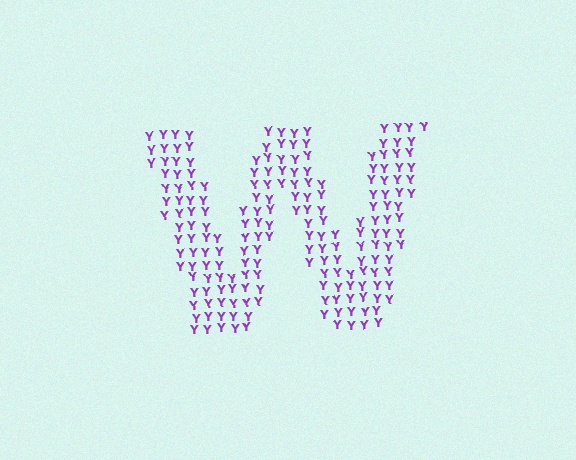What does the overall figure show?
The overall figure shows the letter W.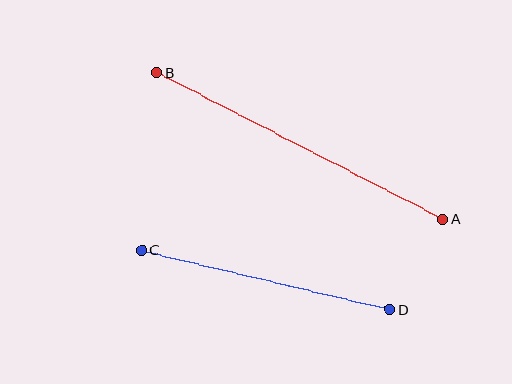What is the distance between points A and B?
The distance is approximately 322 pixels.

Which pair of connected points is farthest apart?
Points A and B are farthest apart.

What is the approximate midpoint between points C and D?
The midpoint is at approximately (266, 280) pixels.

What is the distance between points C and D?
The distance is approximately 255 pixels.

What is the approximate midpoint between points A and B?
The midpoint is at approximately (300, 146) pixels.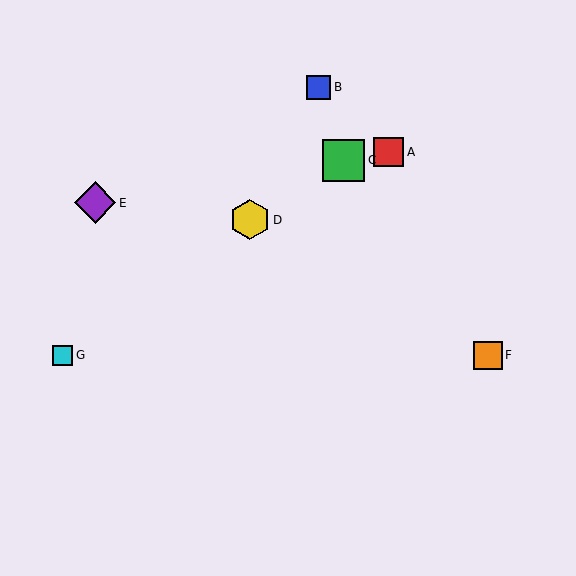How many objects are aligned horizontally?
2 objects (F, G) are aligned horizontally.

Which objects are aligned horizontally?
Objects F, G are aligned horizontally.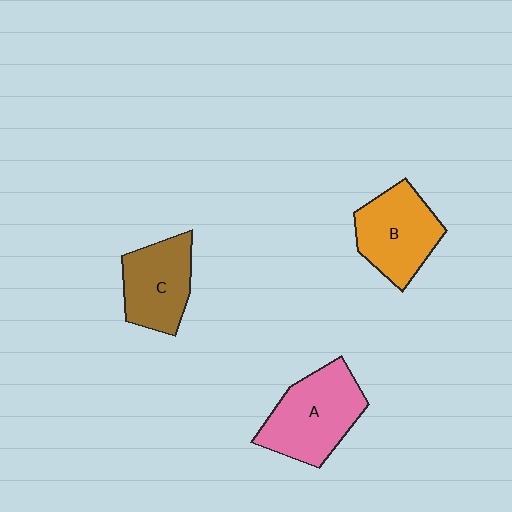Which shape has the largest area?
Shape A (pink).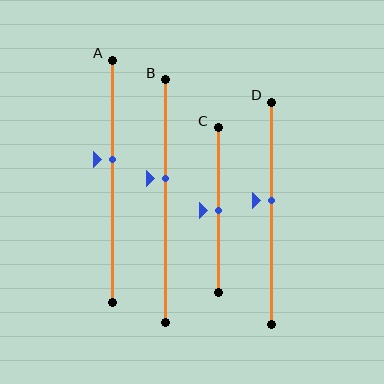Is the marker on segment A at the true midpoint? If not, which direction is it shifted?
No, the marker on segment A is shifted upward by about 9% of the segment length.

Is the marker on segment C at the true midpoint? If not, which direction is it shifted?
Yes, the marker on segment C is at the true midpoint.